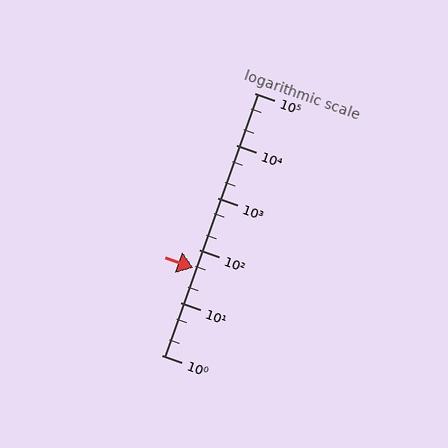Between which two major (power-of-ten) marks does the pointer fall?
The pointer is between 10 and 100.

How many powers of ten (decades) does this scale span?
The scale spans 5 decades, from 1 to 100000.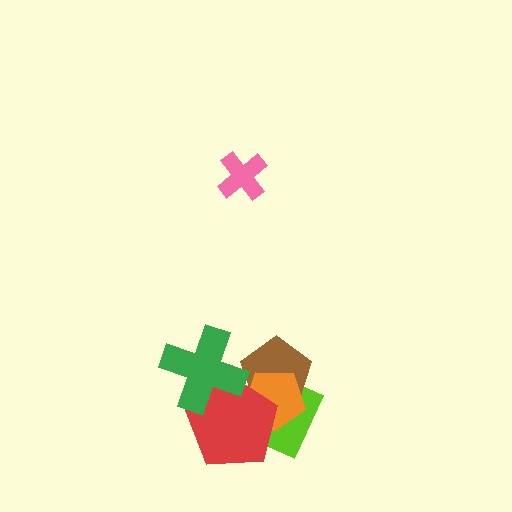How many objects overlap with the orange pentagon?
3 objects overlap with the orange pentagon.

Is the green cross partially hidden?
No, no other shape covers it.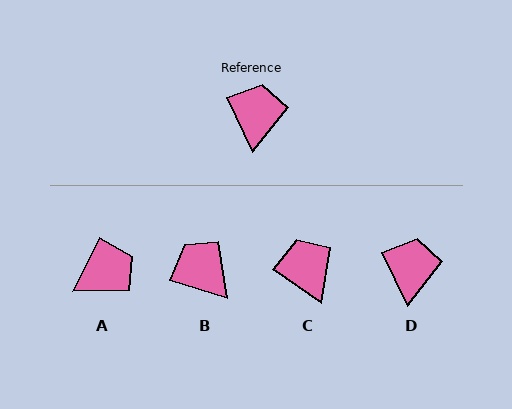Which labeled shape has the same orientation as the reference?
D.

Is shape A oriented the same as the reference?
No, it is off by about 51 degrees.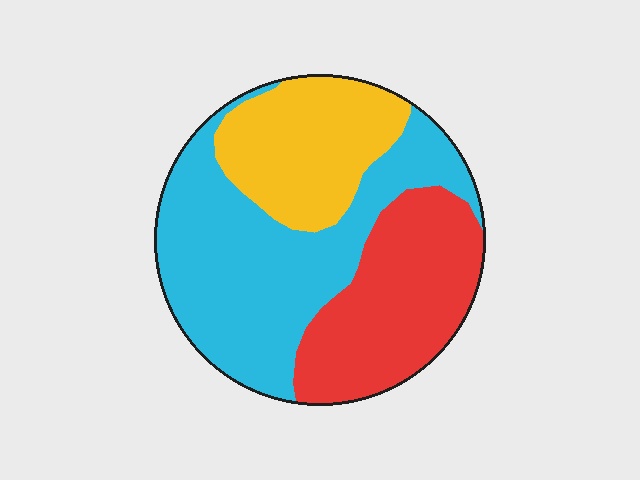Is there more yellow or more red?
Red.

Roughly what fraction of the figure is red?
Red covers 30% of the figure.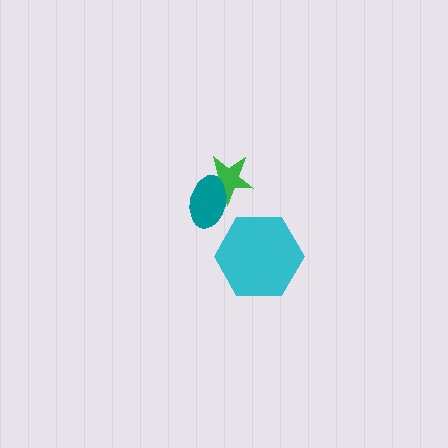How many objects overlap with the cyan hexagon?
0 objects overlap with the cyan hexagon.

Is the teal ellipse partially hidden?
No, no other shape covers it.